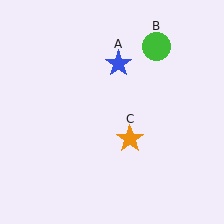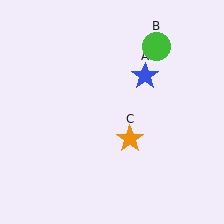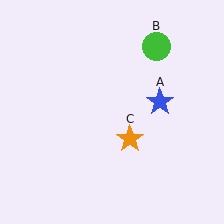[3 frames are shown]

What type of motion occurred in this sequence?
The blue star (object A) rotated clockwise around the center of the scene.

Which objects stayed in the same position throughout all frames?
Green circle (object B) and orange star (object C) remained stationary.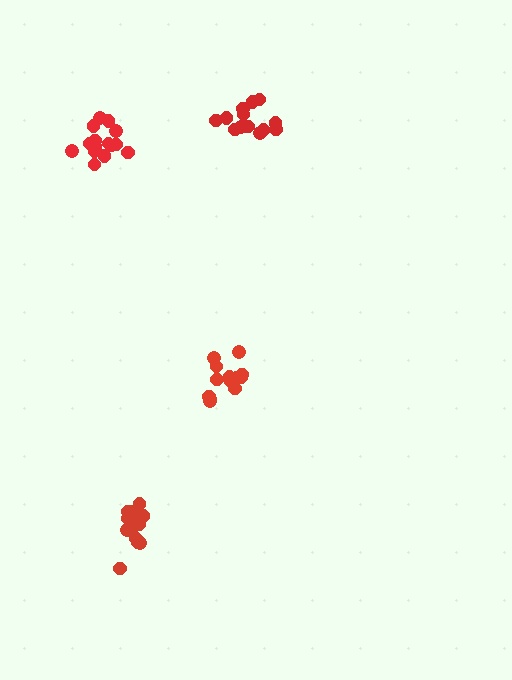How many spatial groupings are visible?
There are 4 spatial groupings.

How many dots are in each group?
Group 1: 13 dots, Group 2: 15 dots, Group 3: 16 dots, Group 4: 13 dots (57 total).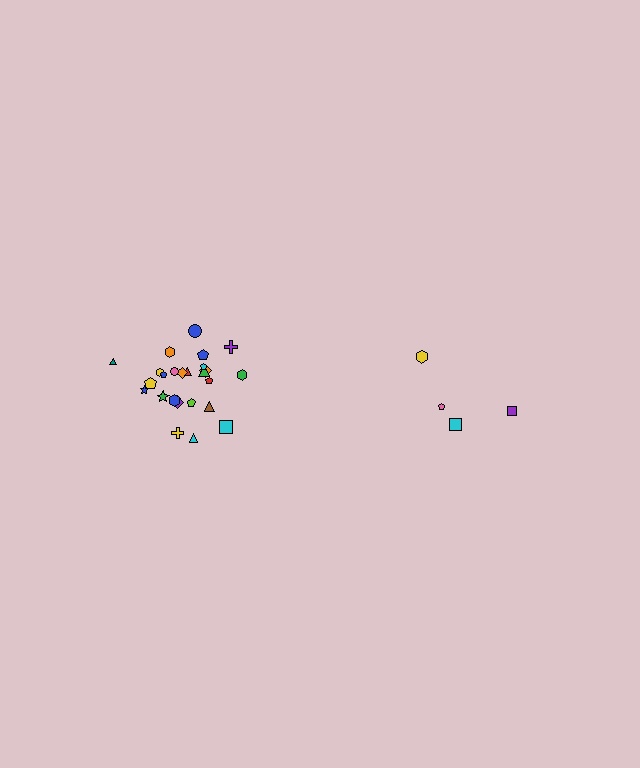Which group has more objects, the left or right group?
The left group.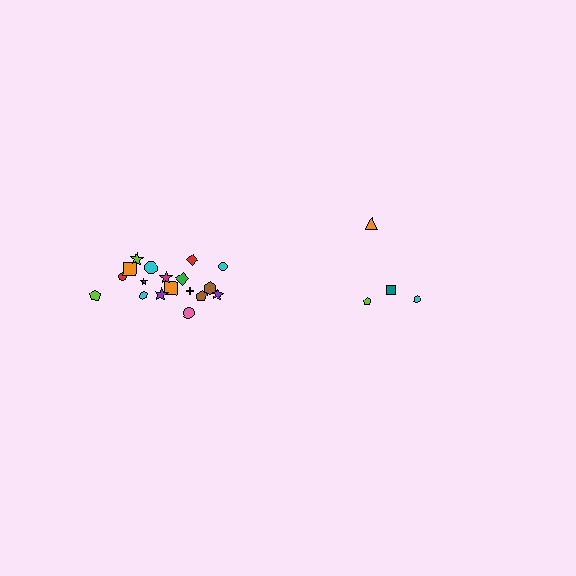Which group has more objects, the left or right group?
The left group.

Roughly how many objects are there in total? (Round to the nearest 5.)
Roughly 20 objects in total.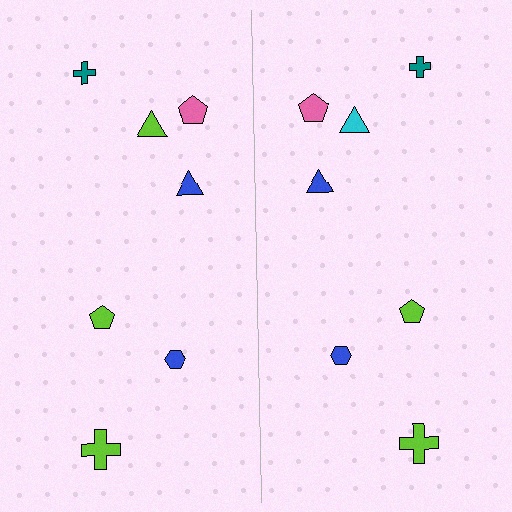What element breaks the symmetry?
The cyan triangle on the right side breaks the symmetry — its mirror counterpart is lime.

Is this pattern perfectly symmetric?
No, the pattern is not perfectly symmetric. The cyan triangle on the right side breaks the symmetry — its mirror counterpart is lime.